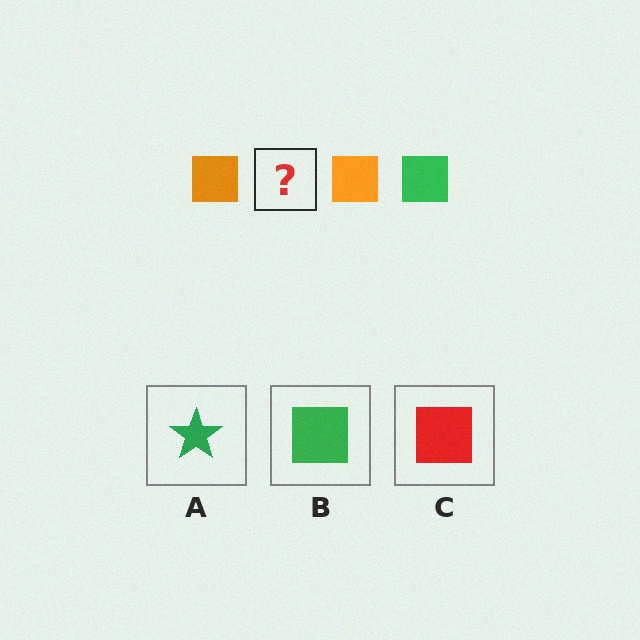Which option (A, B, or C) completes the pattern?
B.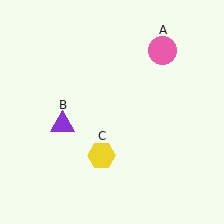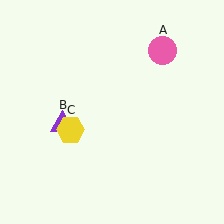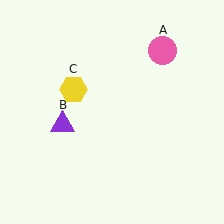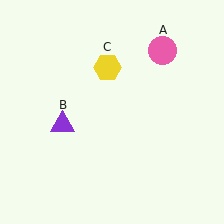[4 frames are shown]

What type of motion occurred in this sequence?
The yellow hexagon (object C) rotated clockwise around the center of the scene.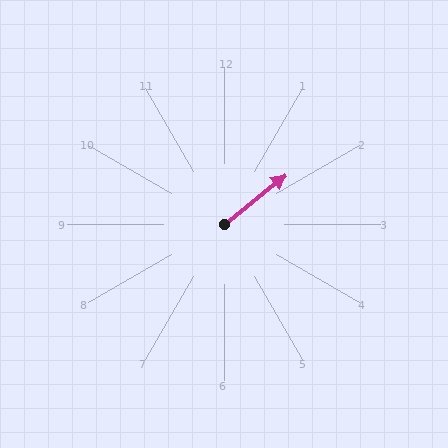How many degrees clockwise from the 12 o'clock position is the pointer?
Approximately 51 degrees.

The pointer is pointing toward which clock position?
Roughly 2 o'clock.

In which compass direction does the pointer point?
Northeast.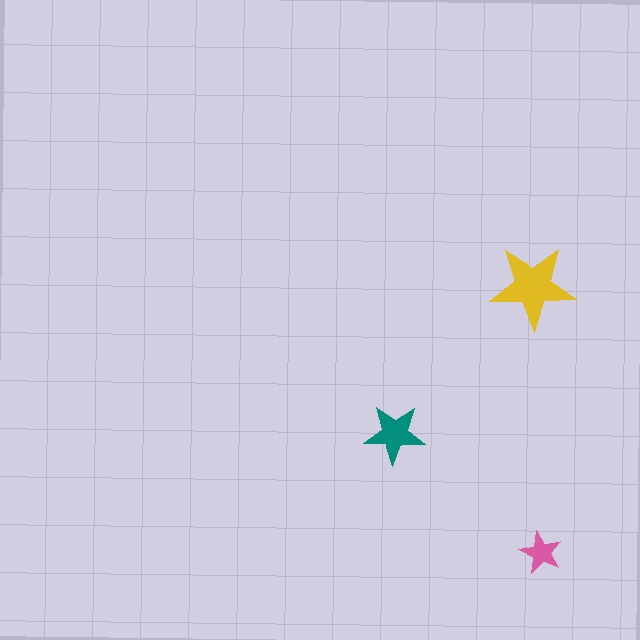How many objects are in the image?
There are 3 objects in the image.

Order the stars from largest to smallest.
the yellow one, the teal one, the pink one.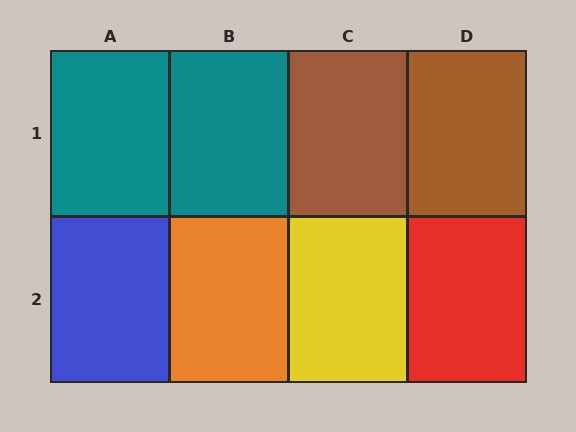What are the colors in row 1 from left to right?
Teal, teal, brown, brown.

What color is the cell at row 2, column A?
Blue.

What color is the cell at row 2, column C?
Yellow.